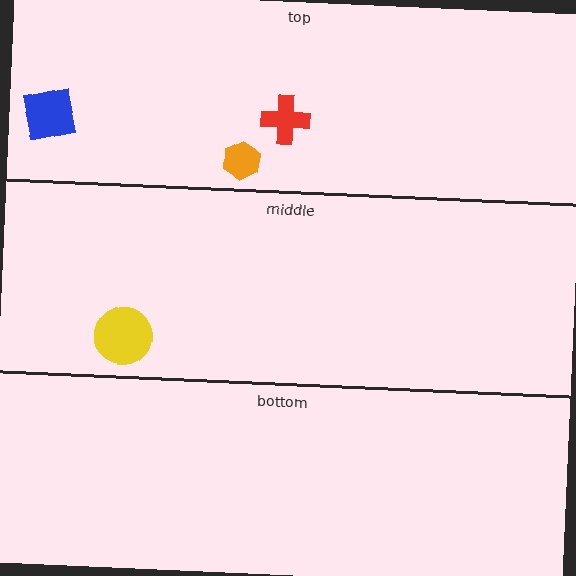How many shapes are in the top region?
3.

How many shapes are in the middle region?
1.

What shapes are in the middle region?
The yellow circle.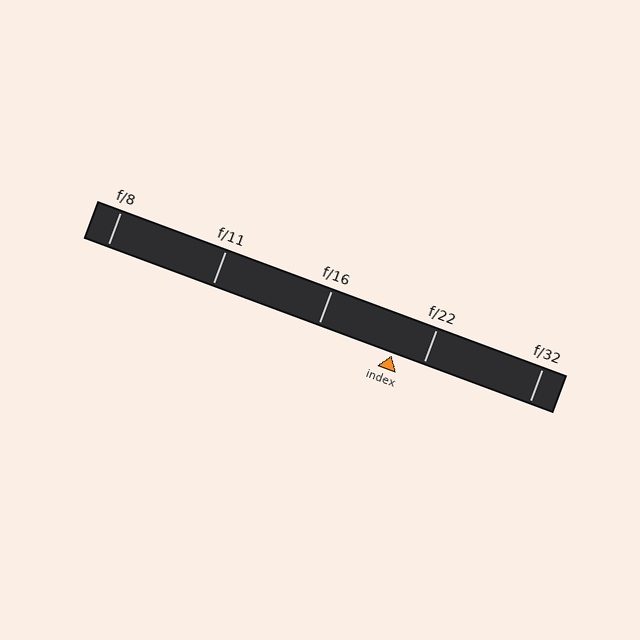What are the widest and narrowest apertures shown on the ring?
The widest aperture shown is f/8 and the narrowest is f/32.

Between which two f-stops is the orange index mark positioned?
The index mark is between f/16 and f/22.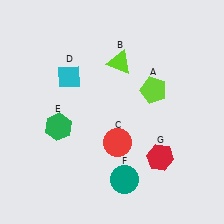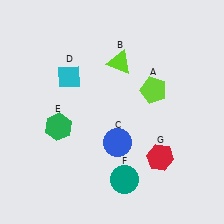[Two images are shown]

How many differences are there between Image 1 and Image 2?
There is 1 difference between the two images.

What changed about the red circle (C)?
In Image 1, C is red. In Image 2, it changed to blue.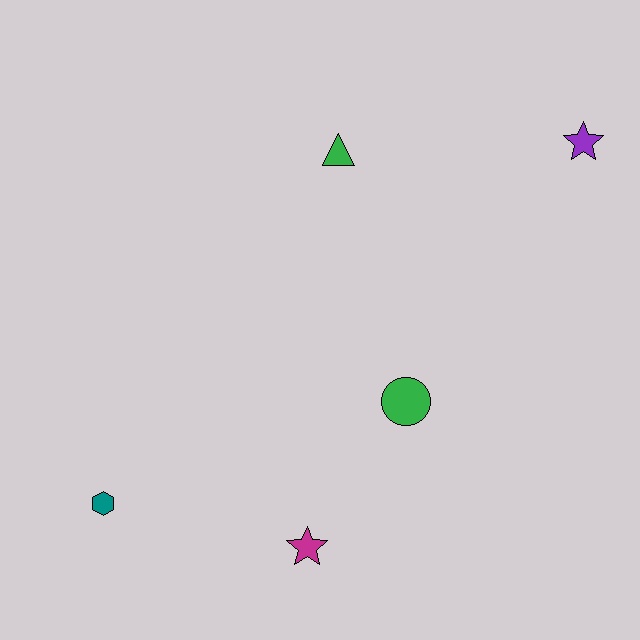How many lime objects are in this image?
There are no lime objects.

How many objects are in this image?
There are 5 objects.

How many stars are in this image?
There are 2 stars.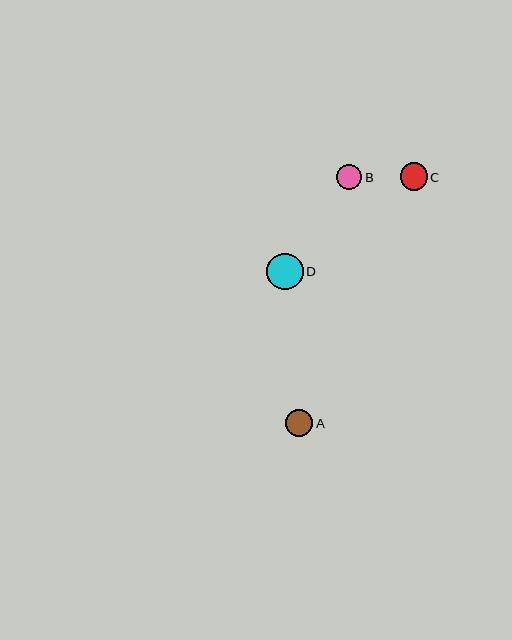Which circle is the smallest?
Circle B is the smallest with a size of approximately 25 pixels.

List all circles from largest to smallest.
From largest to smallest: D, C, A, B.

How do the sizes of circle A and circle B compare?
Circle A and circle B are approximately the same size.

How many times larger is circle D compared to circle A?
Circle D is approximately 1.4 times the size of circle A.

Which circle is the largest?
Circle D is the largest with a size of approximately 37 pixels.